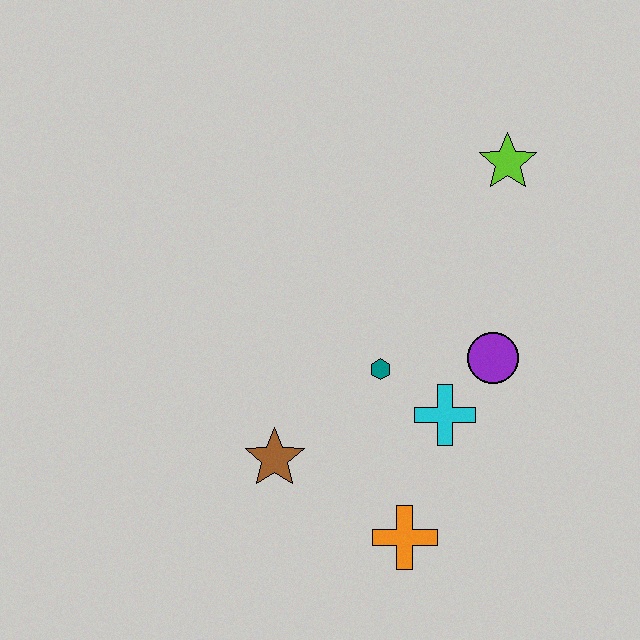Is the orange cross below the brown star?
Yes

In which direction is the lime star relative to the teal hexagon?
The lime star is above the teal hexagon.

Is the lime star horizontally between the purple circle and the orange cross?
No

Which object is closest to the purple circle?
The cyan cross is closest to the purple circle.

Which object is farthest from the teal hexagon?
The lime star is farthest from the teal hexagon.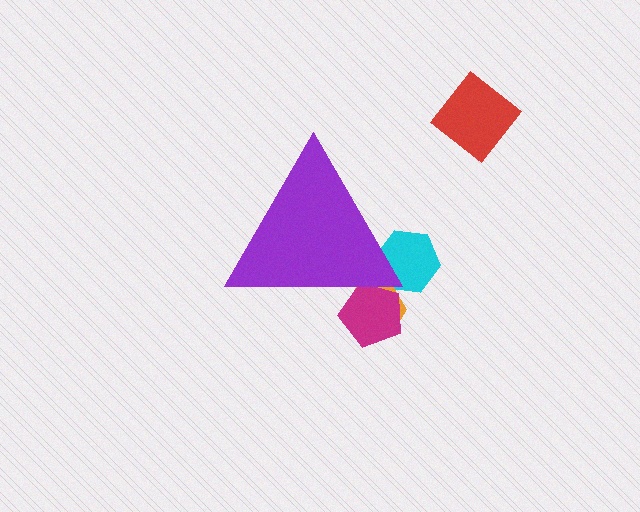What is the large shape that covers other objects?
A purple triangle.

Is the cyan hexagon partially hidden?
Yes, the cyan hexagon is partially hidden behind the purple triangle.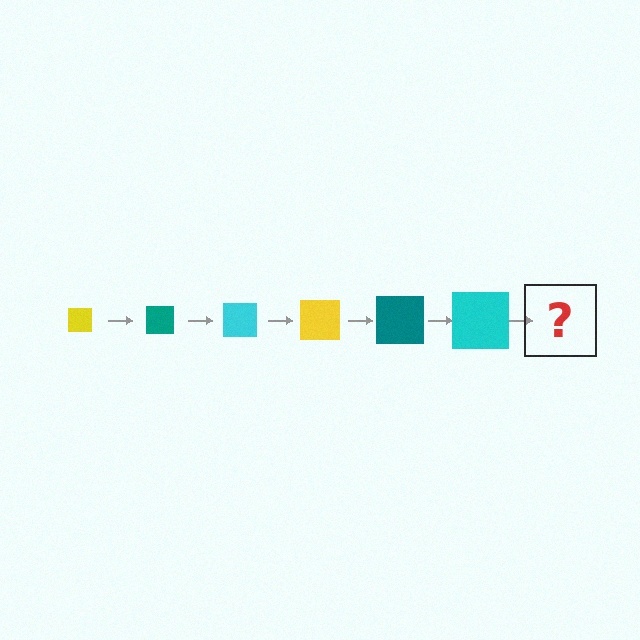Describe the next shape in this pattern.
It should be a yellow square, larger than the previous one.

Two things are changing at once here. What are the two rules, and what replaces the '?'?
The two rules are that the square grows larger each step and the color cycles through yellow, teal, and cyan. The '?' should be a yellow square, larger than the previous one.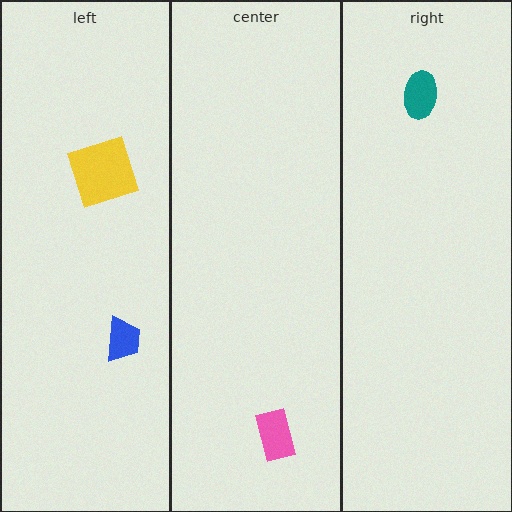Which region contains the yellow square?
The left region.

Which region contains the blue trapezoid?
The left region.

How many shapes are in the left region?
2.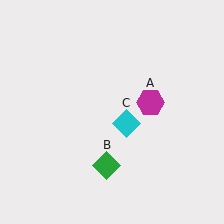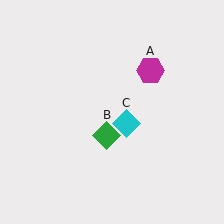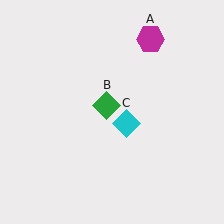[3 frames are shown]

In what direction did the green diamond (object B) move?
The green diamond (object B) moved up.